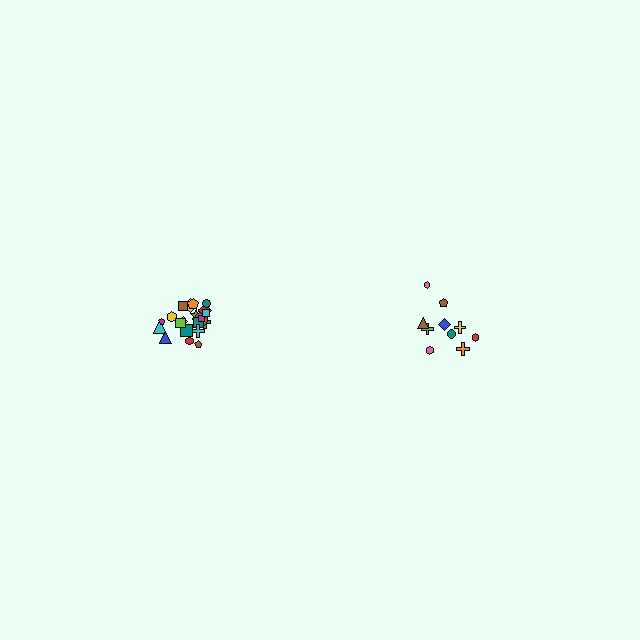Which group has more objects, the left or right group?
The left group.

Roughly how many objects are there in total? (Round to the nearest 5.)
Roughly 30 objects in total.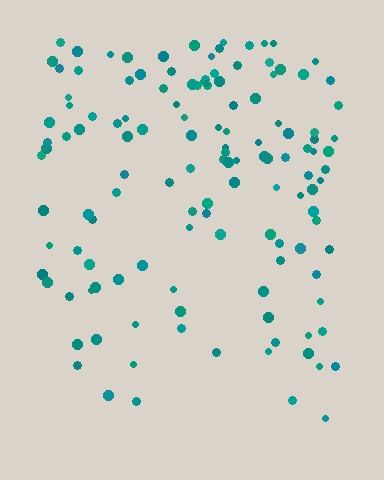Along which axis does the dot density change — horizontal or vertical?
Vertical.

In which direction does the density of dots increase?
From bottom to top, with the top side densest.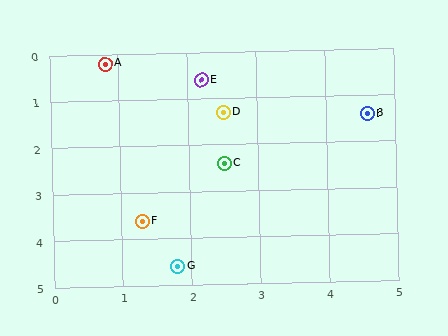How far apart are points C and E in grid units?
Points C and E are about 1.8 grid units apart.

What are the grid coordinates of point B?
Point B is at approximately (4.6, 1.4).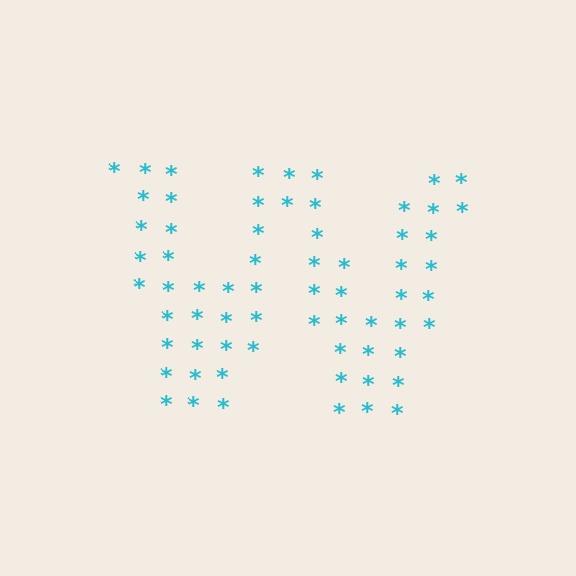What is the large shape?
The large shape is the letter W.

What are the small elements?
The small elements are asterisks.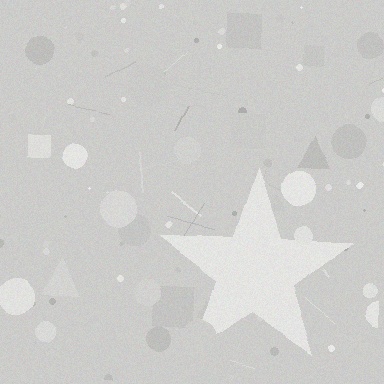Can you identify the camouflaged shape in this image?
The camouflaged shape is a star.